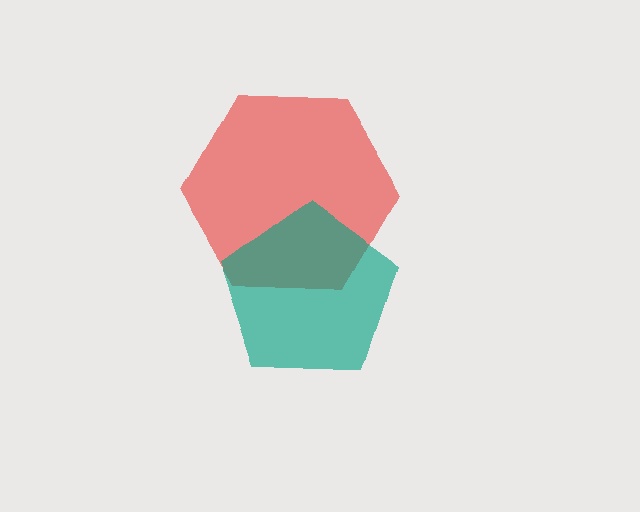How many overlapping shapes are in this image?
There are 2 overlapping shapes in the image.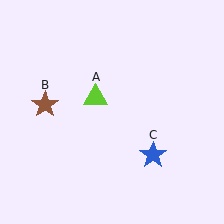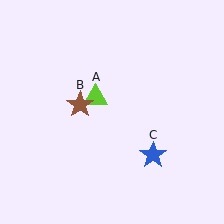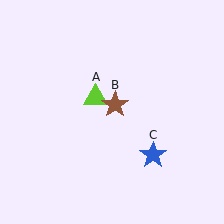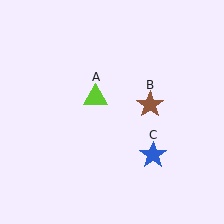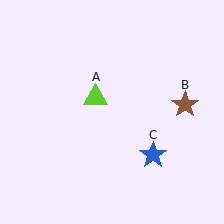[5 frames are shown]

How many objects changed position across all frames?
1 object changed position: brown star (object B).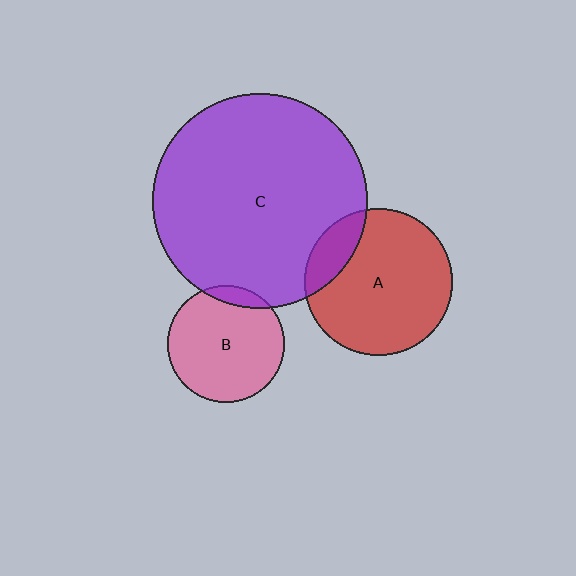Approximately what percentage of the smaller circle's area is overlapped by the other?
Approximately 15%.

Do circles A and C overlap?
Yes.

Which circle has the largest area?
Circle C (purple).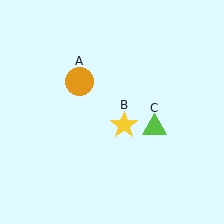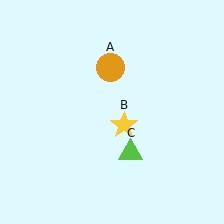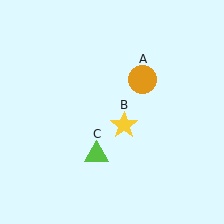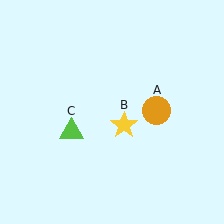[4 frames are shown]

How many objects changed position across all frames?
2 objects changed position: orange circle (object A), lime triangle (object C).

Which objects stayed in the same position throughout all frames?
Yellow star (object B) remained stationary.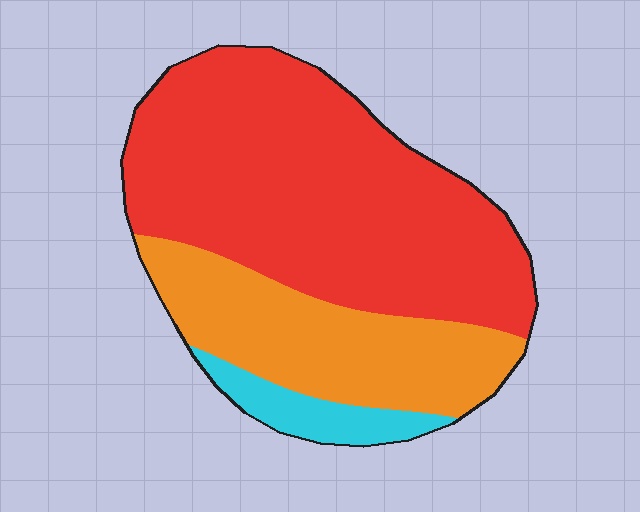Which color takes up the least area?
Cyan, at roughly 10%.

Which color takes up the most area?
Red, at roughly 65%.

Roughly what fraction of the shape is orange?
Orange covers 29% of the shape.